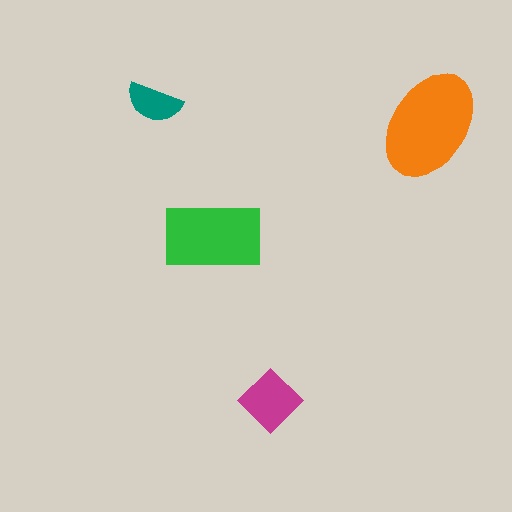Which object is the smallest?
The teal semicircle.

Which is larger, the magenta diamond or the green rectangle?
The green rectangle.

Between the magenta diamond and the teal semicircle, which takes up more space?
The magenta diamond.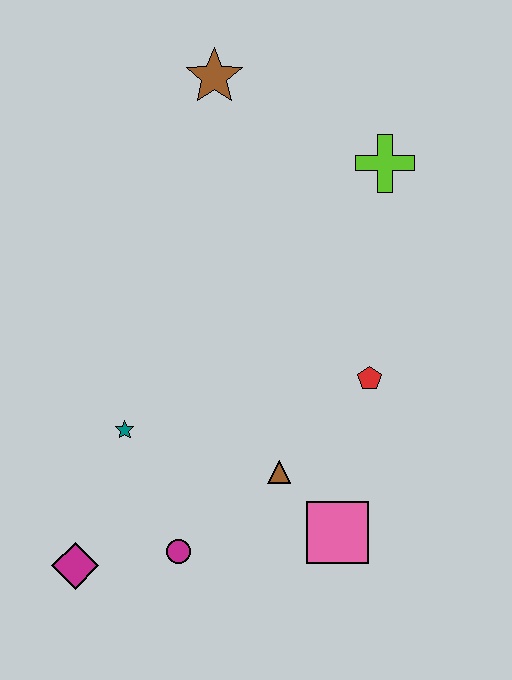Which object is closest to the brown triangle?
The pink square is closest to the brown triangle.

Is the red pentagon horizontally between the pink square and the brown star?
No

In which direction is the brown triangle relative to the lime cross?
The brown triangle is below the lime cross.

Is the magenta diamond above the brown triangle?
No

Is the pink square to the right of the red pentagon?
No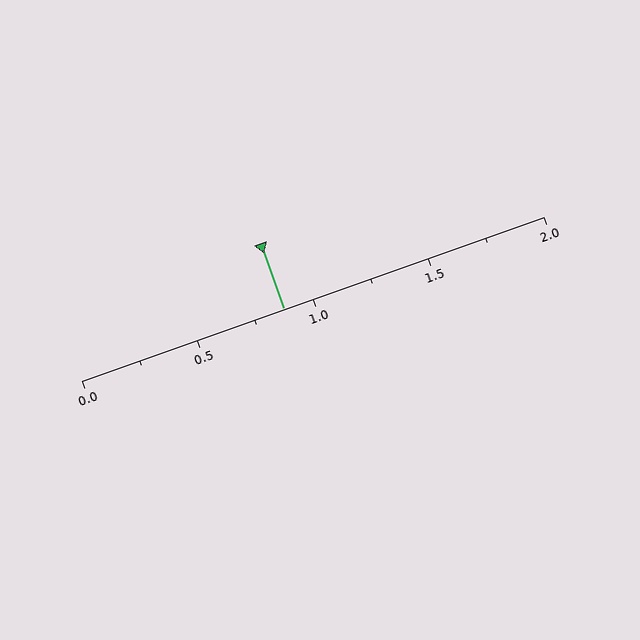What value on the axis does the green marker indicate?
The marker indicates approximately 0.88.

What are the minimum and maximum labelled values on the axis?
The axis runs from 0.0 to 2.0.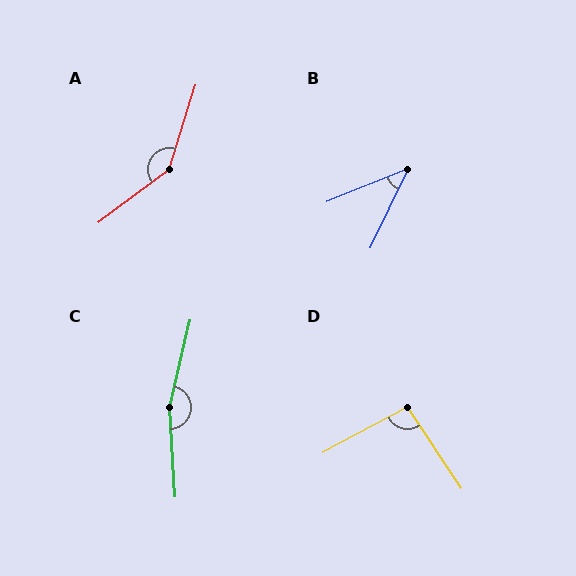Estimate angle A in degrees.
Approximately 144 degrees.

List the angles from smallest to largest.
B (43°), D (96°), A (144°), C (163°).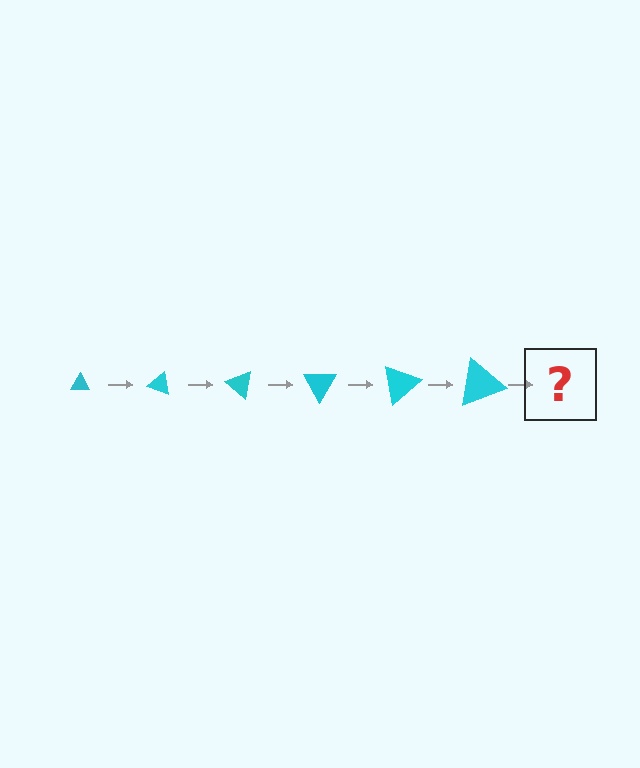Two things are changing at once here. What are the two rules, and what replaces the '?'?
The two rules are that the triangle grows larger each step and it rotates 20 degrees each step. The '?' should be a triangle, larger than the previous one and rotated 120 degrees from the start.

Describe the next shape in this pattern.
It should be a triangle, larger than the previous one and rotated 120 degrees from the start.